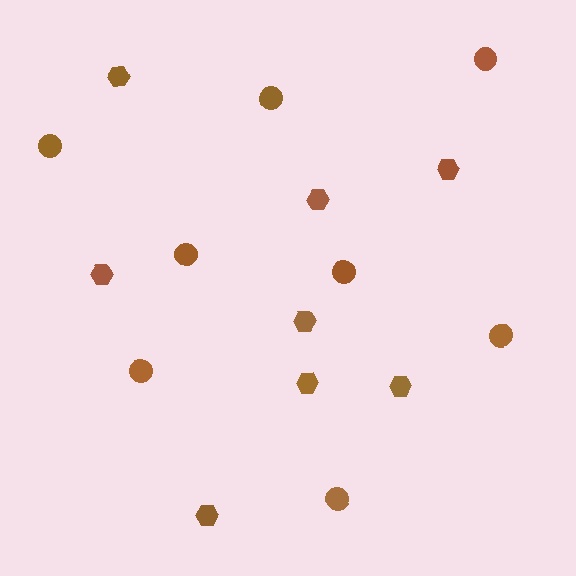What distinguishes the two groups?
There are 2 groups: one group of circles (8) and one group of hexagons (8).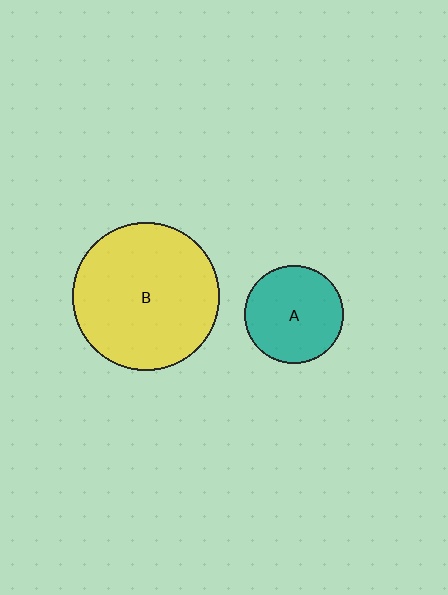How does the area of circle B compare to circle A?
Approximately 2.3 times.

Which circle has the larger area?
Circle B (yellow).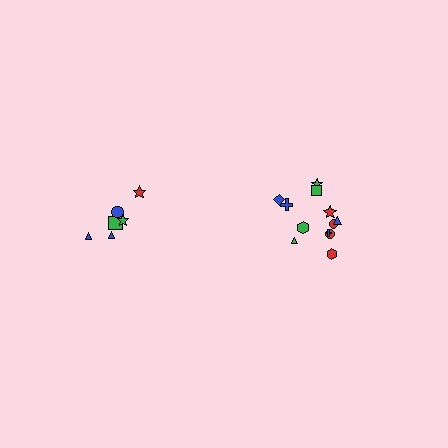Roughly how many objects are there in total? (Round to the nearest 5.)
Roughly 20 objects in total.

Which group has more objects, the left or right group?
The right group.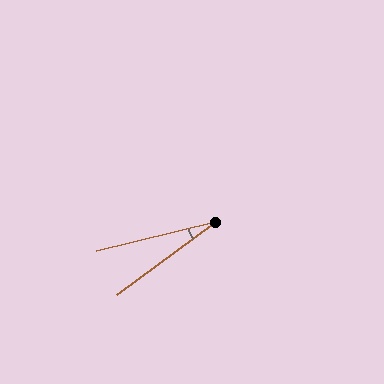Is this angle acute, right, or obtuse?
It is acute.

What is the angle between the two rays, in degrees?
Approximately 23 degrees.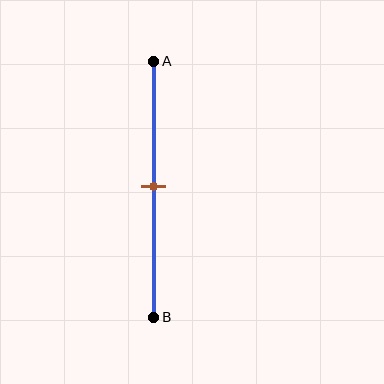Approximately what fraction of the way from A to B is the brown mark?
The brown mark is approximately 50% of the way from A to B.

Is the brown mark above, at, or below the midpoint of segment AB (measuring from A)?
The brown mark is approximately at the midpoint of segment AB.